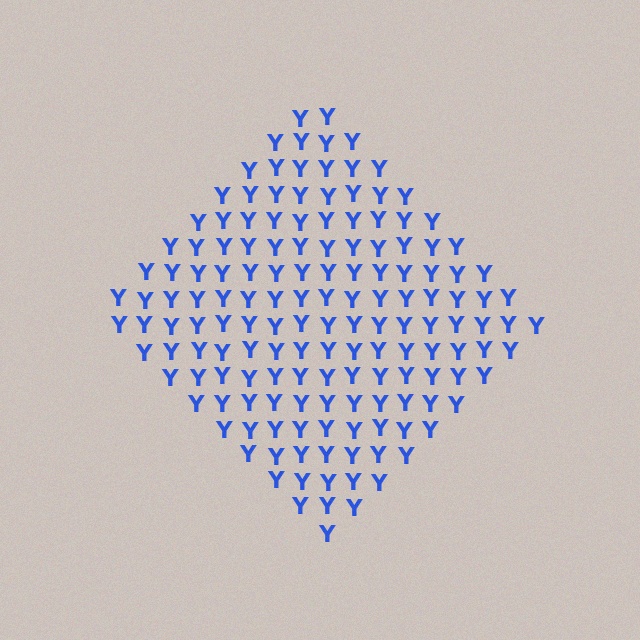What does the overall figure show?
The overall figure shows a diamond.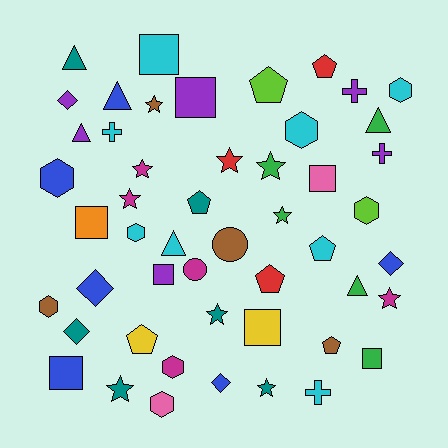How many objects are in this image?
There are 50 objects.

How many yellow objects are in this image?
There are 2 yellow objects.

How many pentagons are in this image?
There are 7 pentagons.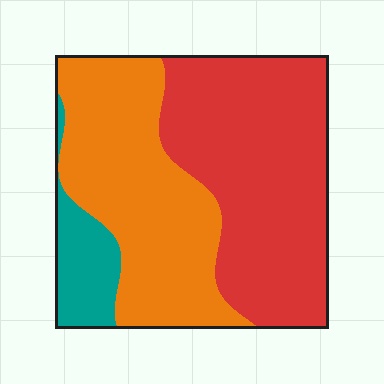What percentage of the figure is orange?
Orange covers 41% of the figure.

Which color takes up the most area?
Red, at roughly 50%.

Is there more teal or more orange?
Orange.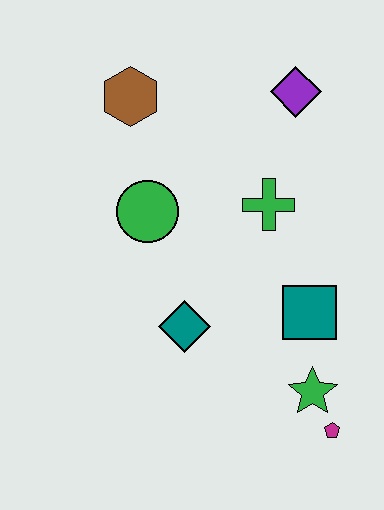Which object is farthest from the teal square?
The brown hexagon is farthest from the teal square.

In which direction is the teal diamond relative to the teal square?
The teal diamond is to the left of the teal square.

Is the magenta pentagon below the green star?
Yes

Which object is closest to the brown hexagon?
The green circle is closest to the brown hexagon.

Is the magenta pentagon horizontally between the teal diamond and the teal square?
No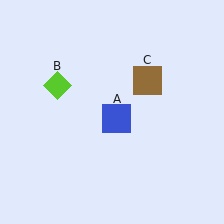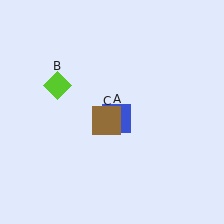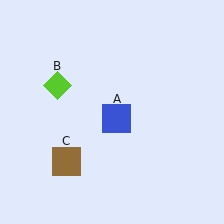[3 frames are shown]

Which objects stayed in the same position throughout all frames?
Blue square (object A) and lime diamond (object B) remained stationary.